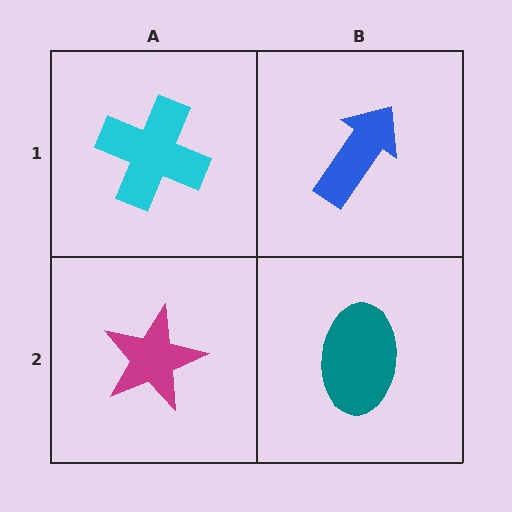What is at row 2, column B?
A teal ellipse.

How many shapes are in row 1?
2 shapes.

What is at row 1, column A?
A cyan cross.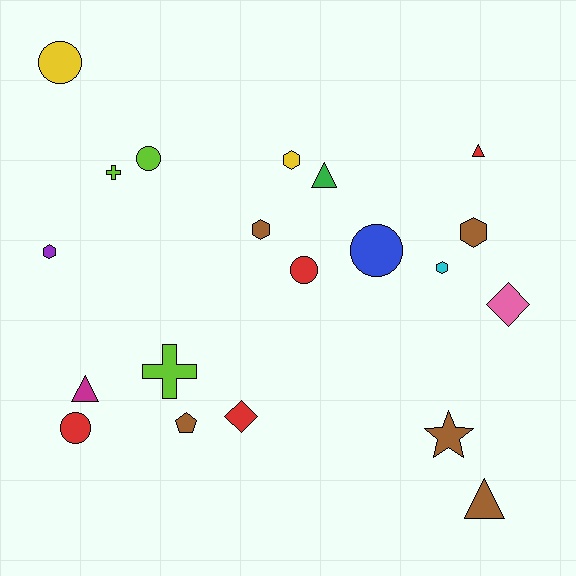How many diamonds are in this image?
There are 2 diamonds.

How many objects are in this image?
There are 20 objects.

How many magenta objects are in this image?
There is 1 magenta object.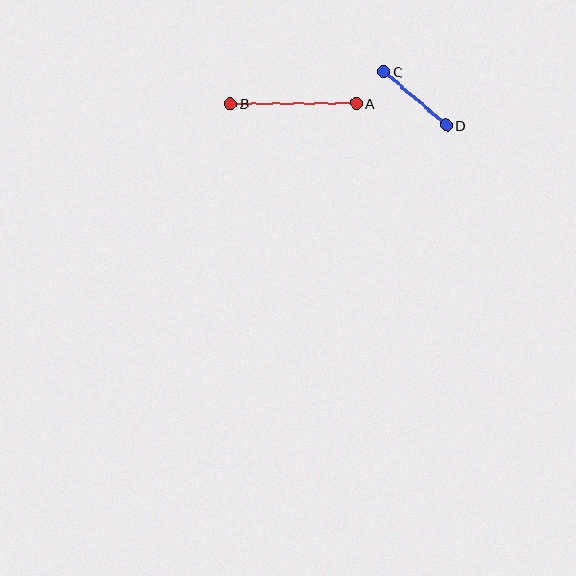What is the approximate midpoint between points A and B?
The midpoint is at approximately (293, 103) pixels.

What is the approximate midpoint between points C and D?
The midpoint is at approximately (415, 98) pixels.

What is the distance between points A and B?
The distance is approximately 125 pixels.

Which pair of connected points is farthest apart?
Points A and B are farthest apart.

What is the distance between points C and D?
The distance is approximately 82 pixels.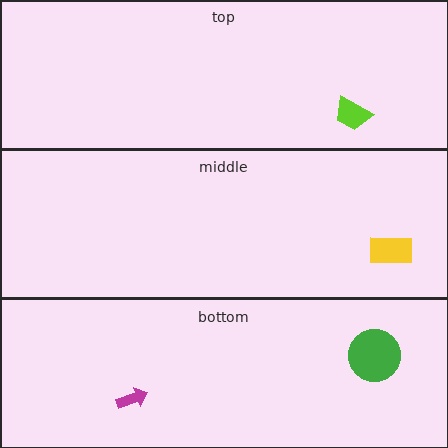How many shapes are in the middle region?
1.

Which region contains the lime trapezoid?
The top region.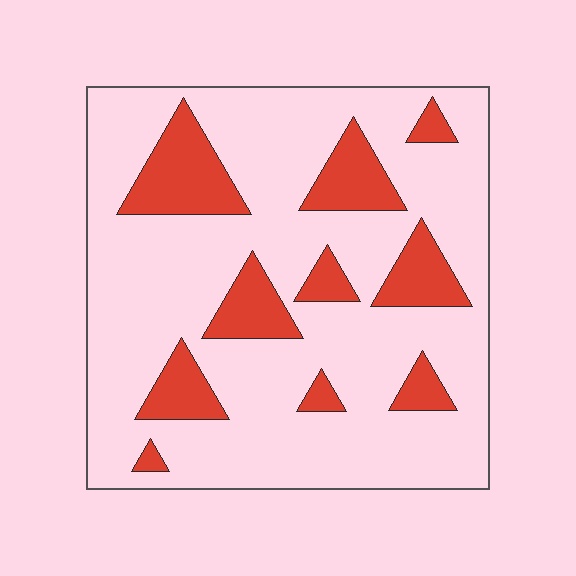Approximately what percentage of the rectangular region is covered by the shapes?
Approximately 20%.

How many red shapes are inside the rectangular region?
10.